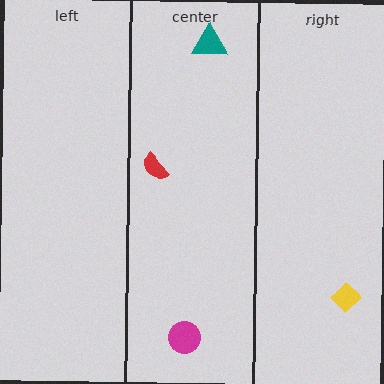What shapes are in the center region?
The red semicircle, the magenta circle, the teal triangle.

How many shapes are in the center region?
3.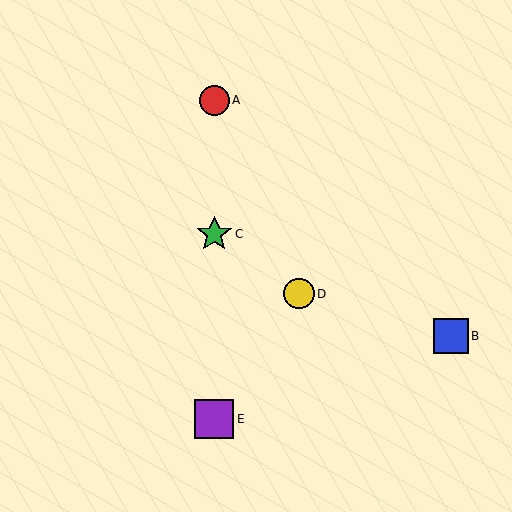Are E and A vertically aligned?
Yes, both are at x≈214.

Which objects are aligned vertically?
Objects A, C, E are aligned vertically.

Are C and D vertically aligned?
No, C is at x≈214 and D is at x≈299.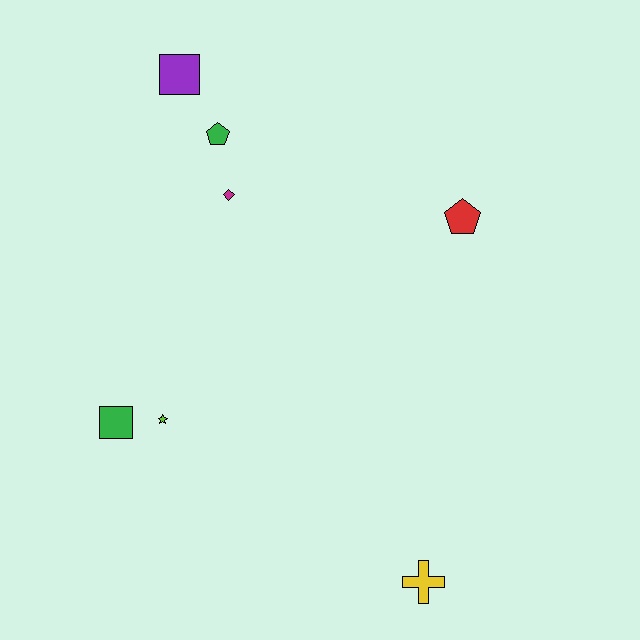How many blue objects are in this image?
There are no blue objects.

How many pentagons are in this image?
There are 2 pentagons.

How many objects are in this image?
There are 7 objects.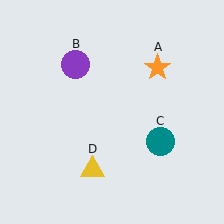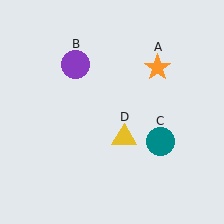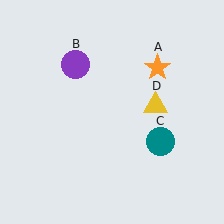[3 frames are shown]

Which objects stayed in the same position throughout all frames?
Orange star (object A) and purple circle (object B) and teal circle (object C) remained stationary.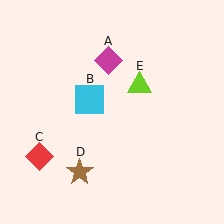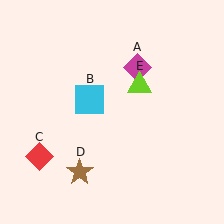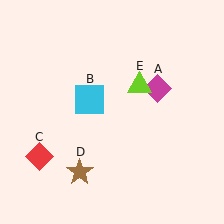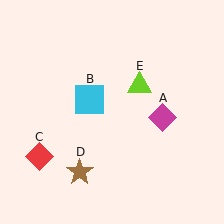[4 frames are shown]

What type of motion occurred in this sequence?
The magenta diamond (object A) rotated clockwise around the center of the scene.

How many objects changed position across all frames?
1 object changed position: magenta diamond (object A).